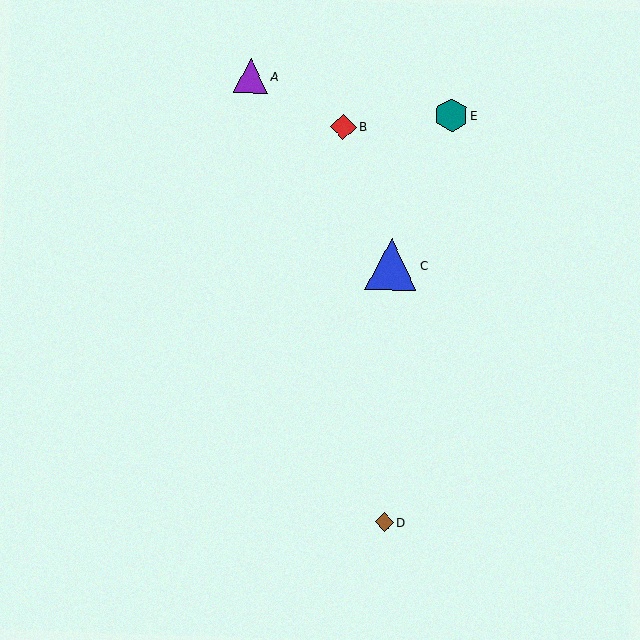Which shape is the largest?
The blue triangle (labeled C) is the largest.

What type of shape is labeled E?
Shape E is a teal hexagon.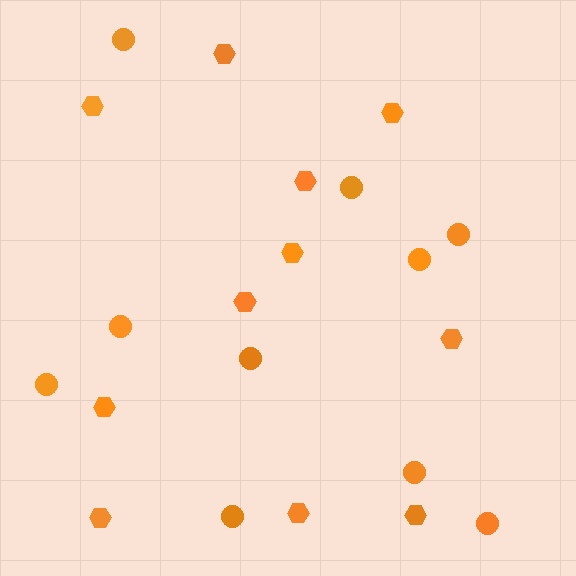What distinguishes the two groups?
There are 2 groups: one group of hexagons (11) and one group of circles (10).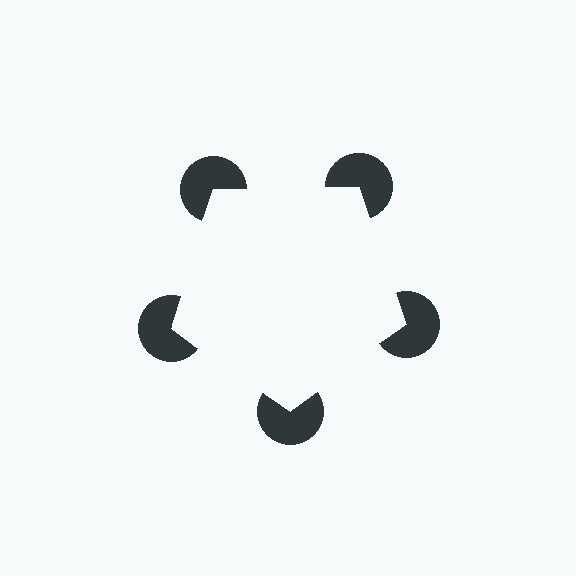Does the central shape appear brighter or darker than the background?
It typically appears slightly brighter than the background, even though no actual brightness change is drawn.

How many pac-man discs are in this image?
There are 5 — one at each vertex of the illusory pentagon.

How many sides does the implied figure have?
5 sides.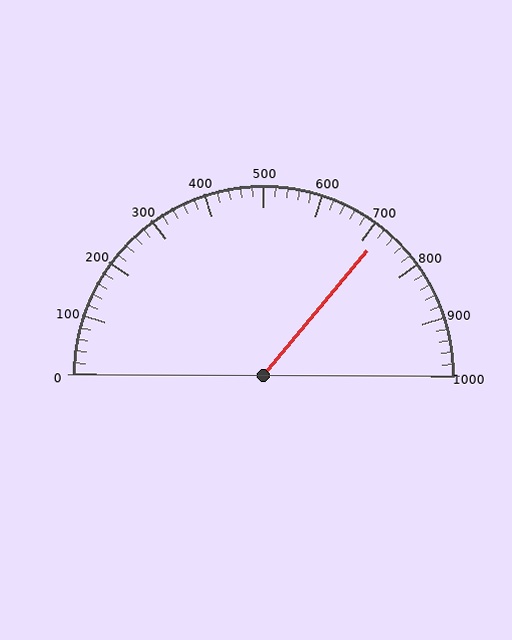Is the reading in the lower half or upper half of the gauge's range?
The reading is in the upper half of the range (0 to 1000).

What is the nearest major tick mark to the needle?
The nearest major tick mark is 700.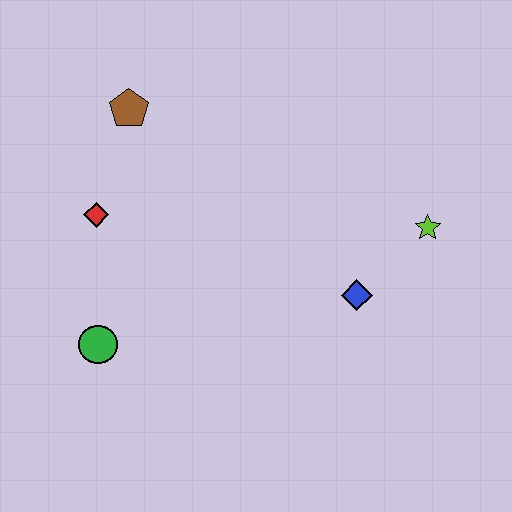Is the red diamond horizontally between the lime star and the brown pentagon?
No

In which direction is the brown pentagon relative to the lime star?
The brown pentagon is to the left of the lime star.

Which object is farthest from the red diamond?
The lime star is farthest from the red diamond.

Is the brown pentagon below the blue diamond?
No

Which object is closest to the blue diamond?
The lime star is closest to the blue diamond.